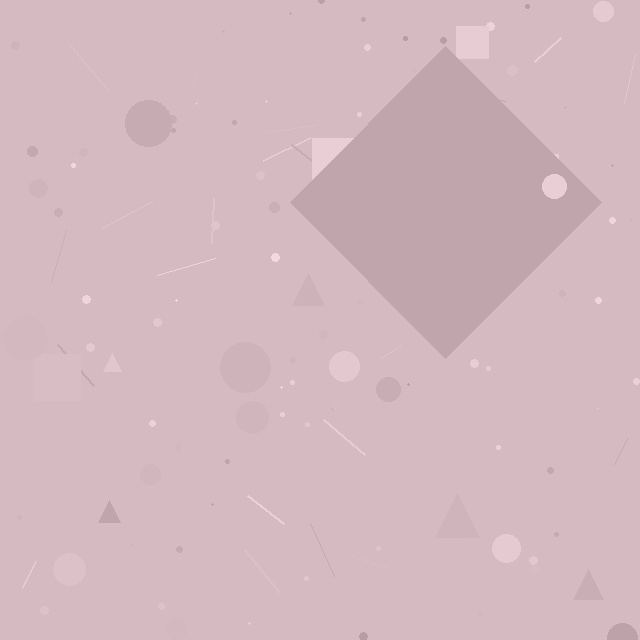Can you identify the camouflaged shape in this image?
The camouflaged shape is a diamond.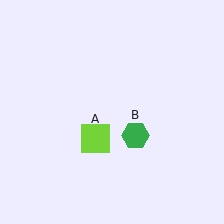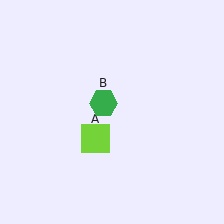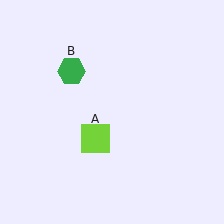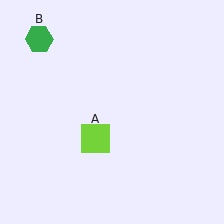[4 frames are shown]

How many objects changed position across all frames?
1 object changed position: green hexagon (object B).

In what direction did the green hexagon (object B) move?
The green hexagon (object B) moved up and to the left.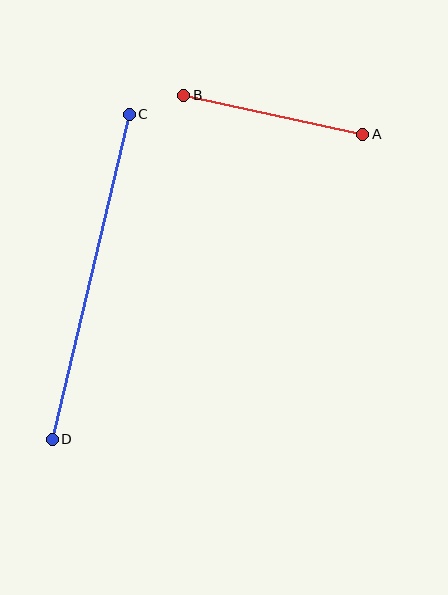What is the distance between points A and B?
The distance is approximately 183 pixels.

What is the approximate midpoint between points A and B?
The midpoint is at approximately (273, 115) pixels.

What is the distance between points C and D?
The distance is approximately 334 pixels.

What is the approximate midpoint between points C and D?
The midpoint is at approximately (91, 277) pixels.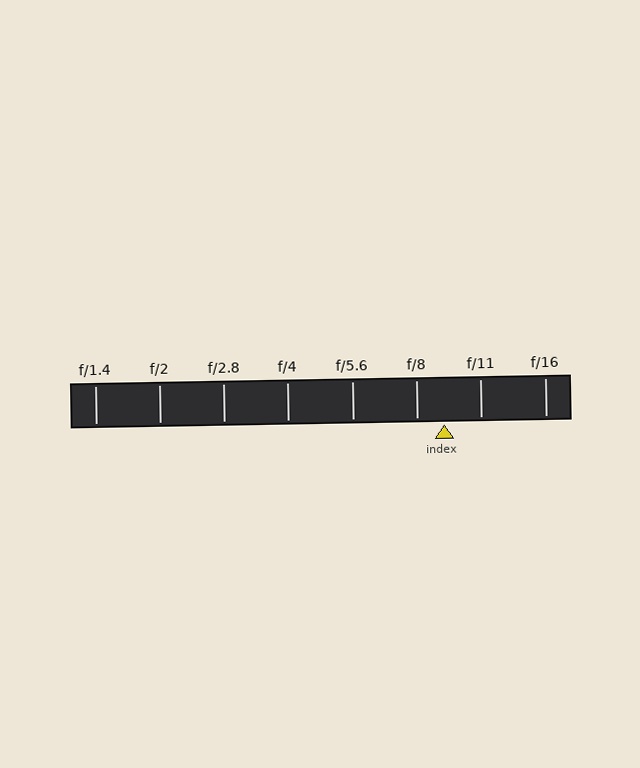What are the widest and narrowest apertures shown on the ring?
The widest aperture shown is f/1.4 and the narrowest is f/16.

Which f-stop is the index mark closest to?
The index mark is closest to f/8.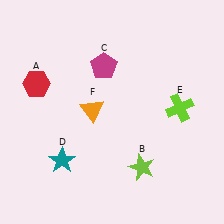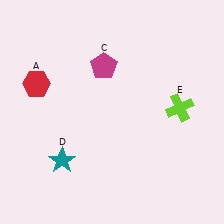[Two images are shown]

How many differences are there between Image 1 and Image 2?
There are 2 differences between the two images.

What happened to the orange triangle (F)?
The orange triangle (F) was removed in Image 2. It was in the top-left area of Image 1.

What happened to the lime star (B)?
The lime star (B) was removed in Image 2. It was in the bottom-right area of Image 1.